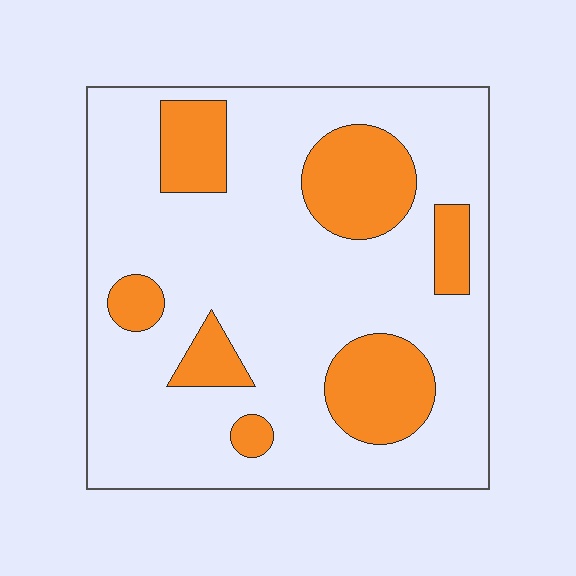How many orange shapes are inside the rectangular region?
7.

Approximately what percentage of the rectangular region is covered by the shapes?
Approximately 25%.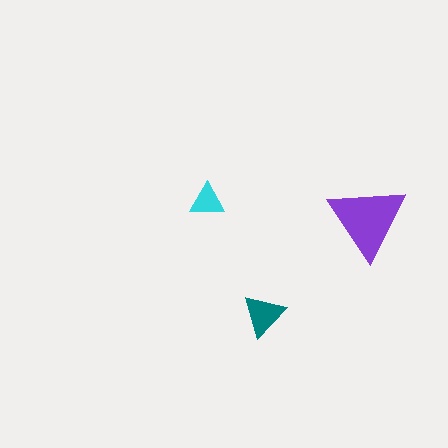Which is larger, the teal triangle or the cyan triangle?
The teal one.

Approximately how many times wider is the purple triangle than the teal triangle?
About 2 times wider.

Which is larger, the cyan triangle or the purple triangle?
The purple one.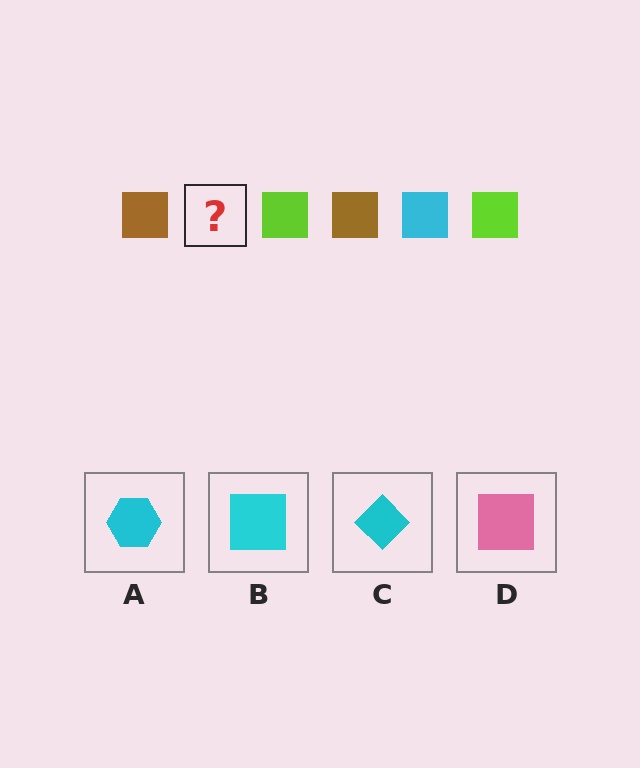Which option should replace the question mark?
Option B.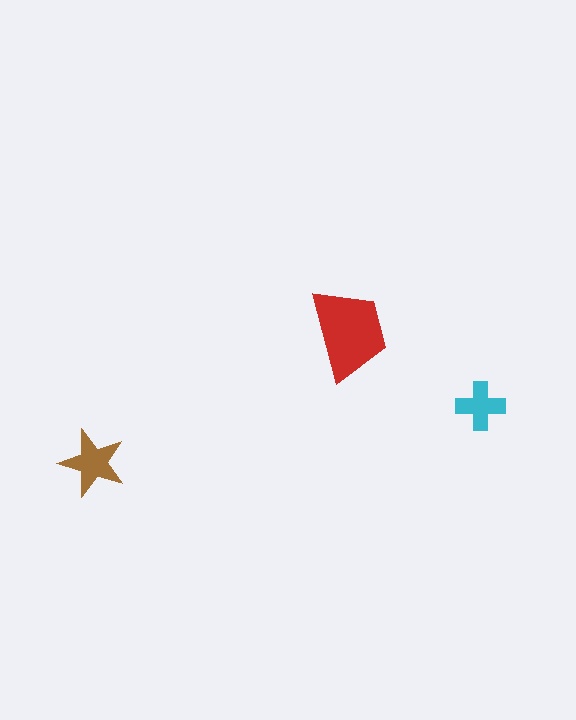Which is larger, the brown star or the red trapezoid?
The red trapezoid.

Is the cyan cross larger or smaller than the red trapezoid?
Smaller.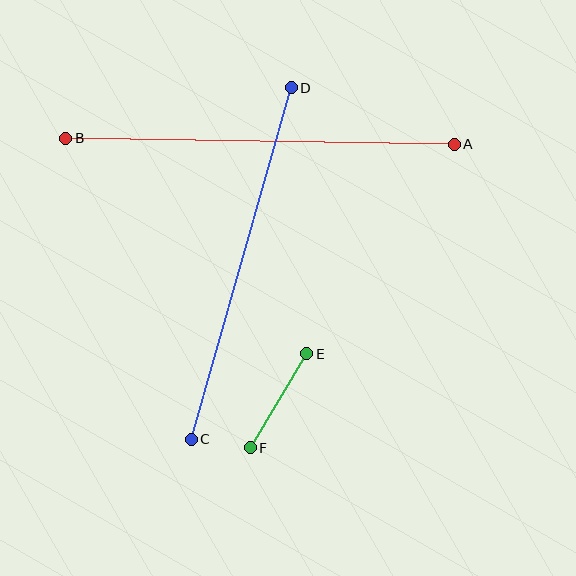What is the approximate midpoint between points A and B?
The midpoint is at approximately (260, 141) pixels.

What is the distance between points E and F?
The distance is approximately 110 pixels.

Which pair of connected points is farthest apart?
Points A and B are farthest apart.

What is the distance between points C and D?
The distance is approximately 366 pixels.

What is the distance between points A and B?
The distance is approximately 388 pixels.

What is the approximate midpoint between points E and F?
The midpoint is at approximately (279, 401) pixels.